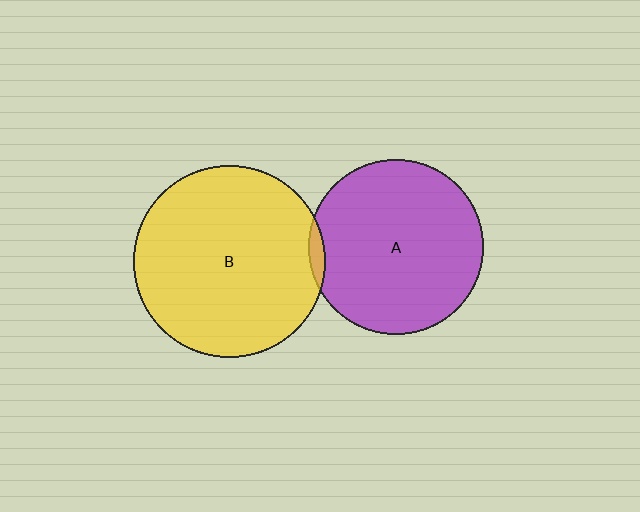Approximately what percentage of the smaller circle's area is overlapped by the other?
Approximately 5%.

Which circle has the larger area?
Circle B (yellow).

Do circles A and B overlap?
Yes.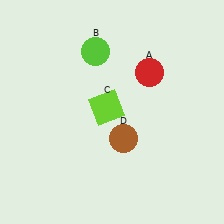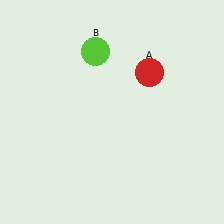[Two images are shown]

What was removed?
The brown circle (D), the lime square (C) were removed in Image 2.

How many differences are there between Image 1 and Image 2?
There are 2 differences between the two images.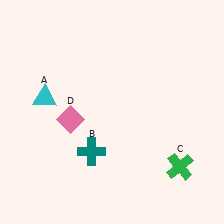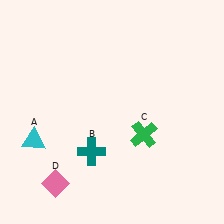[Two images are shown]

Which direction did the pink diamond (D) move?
The pink diamond (D) moved down.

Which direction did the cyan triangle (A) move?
The cyan triangle (A) moved down.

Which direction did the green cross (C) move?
The green cross (C) moved left.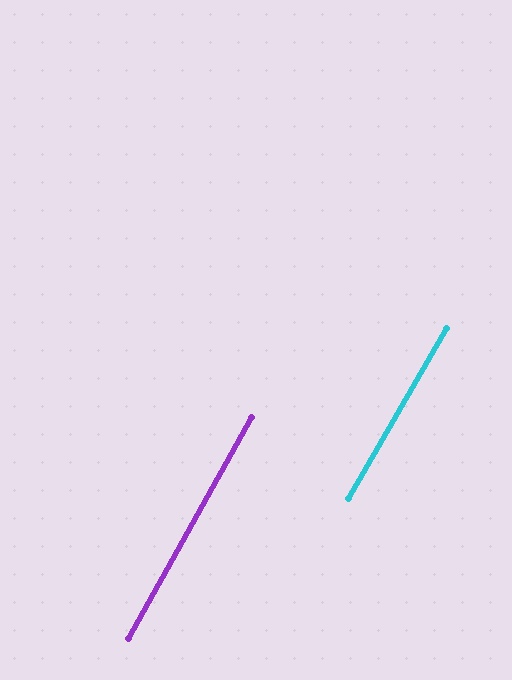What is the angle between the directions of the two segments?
Approximately 1 degree.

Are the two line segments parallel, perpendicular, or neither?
Parallel — their directions differ by only 0.8°.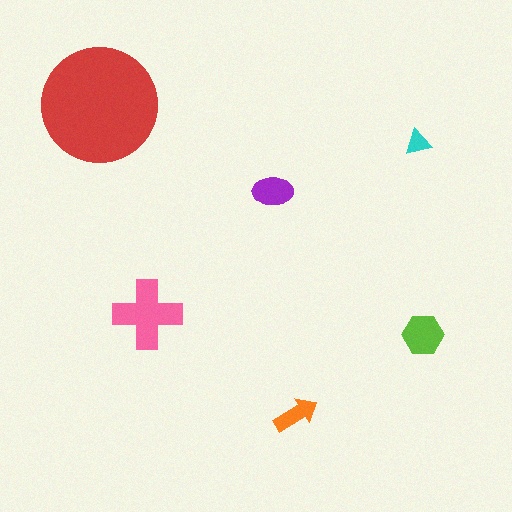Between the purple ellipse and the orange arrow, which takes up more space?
The purple ellipse.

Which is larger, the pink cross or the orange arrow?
The pink cross.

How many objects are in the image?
There are 6 objects in the image.